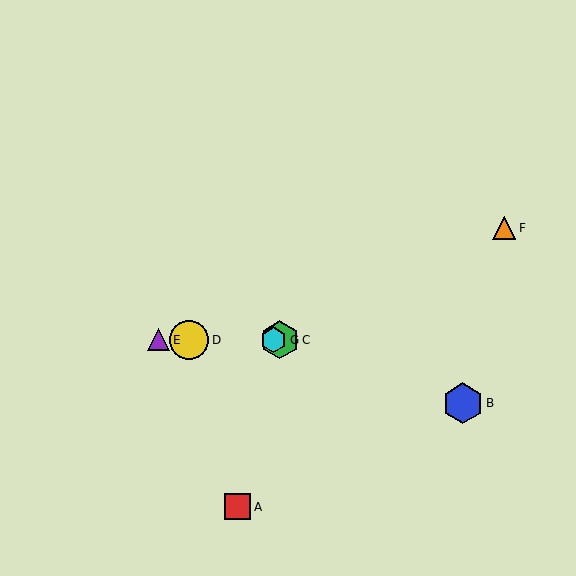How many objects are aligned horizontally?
4 objects (C, D, E, G) are aligned horizontally.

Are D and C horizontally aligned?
Yes, both are at y≈340.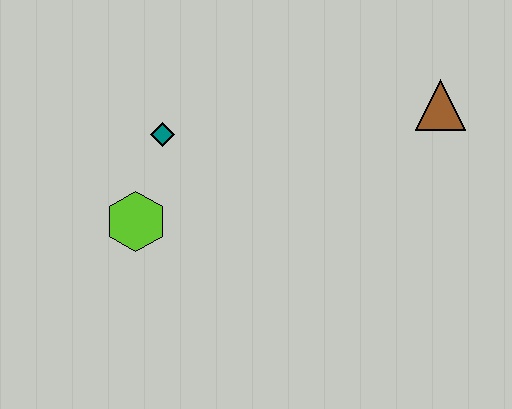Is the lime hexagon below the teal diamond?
Yes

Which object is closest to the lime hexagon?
The teal diamond is closest to the lime hexagon.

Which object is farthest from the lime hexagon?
The brown triangle is farthest from the lime hexagon.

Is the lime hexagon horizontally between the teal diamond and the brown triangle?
No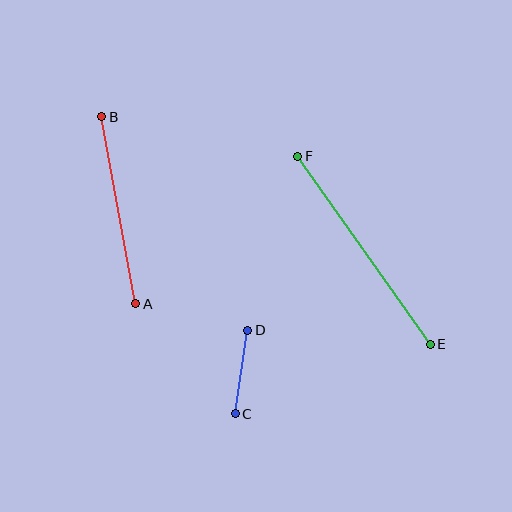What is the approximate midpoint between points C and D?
The midpoint is at approximately (241, 372) pixels.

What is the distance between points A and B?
The distance is approximately 190 pixels.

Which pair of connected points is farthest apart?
Points E and F are farthest apart.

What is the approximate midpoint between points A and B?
The midpoint is at approximately (119, 210) pixels.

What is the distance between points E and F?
The distance is approximately 230 pixels.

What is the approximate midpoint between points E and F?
The midpoint is at approximately (364, 250) pixels.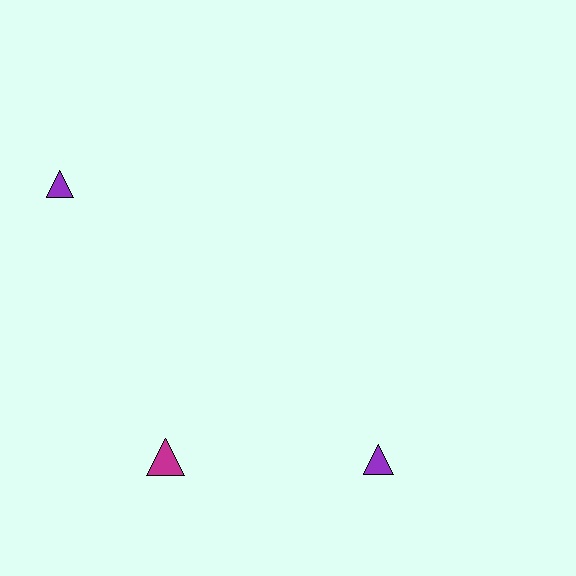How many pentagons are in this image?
There are no pentagons.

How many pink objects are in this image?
There are no pink objects.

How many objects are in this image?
There are 3 objects.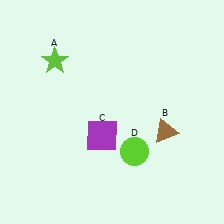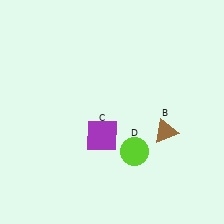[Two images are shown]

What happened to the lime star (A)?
The lime star (A) was removed in Image 2. It was in the top-left area of Image 1.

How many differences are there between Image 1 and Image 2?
There is 1 difference between the two images.